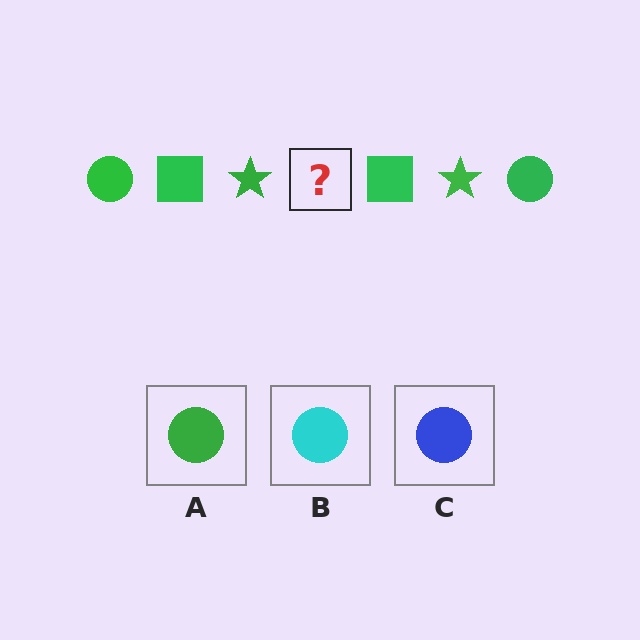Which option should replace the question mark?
Option A.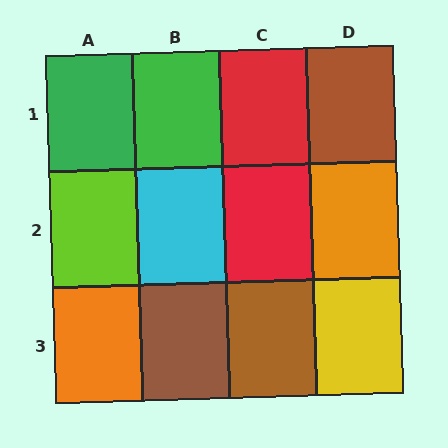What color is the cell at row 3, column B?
Brown.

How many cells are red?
2 cells are red.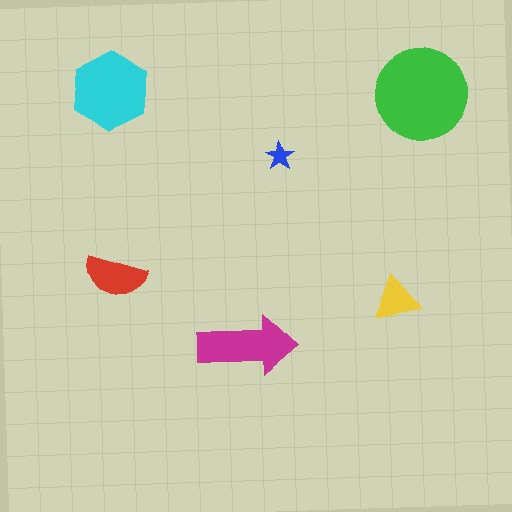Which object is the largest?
The green circle.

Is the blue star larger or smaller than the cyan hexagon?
Smaller.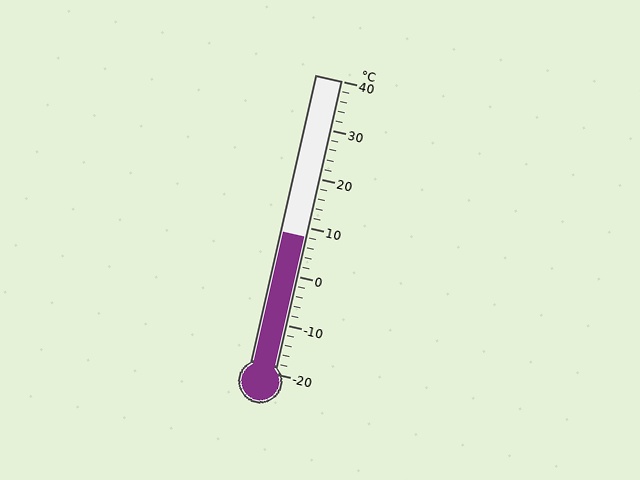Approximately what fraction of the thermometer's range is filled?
The thermometer is filled to approximately 45% of its range.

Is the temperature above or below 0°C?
The temperature is above 0°C.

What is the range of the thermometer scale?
The thermometer scale ranges from -20°C to 40°C.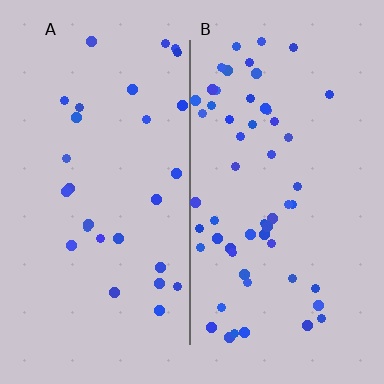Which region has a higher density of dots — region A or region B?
B (the right).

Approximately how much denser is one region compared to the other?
Approximately 2.0× — region B over region A.